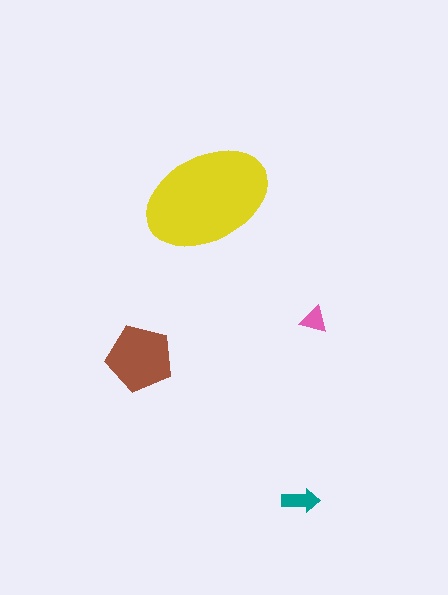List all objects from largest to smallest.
The yellow ellipse, the brown pentagon, the teal arrow, the pink triangle.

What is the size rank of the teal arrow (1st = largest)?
3rd.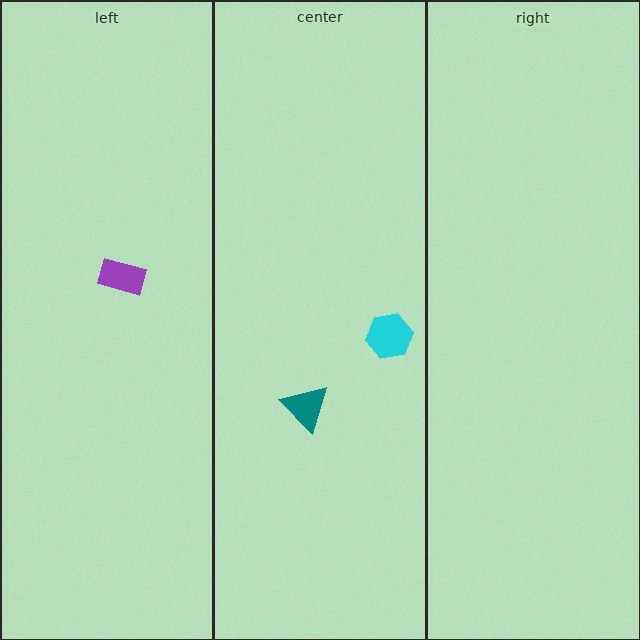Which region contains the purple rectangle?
The left region.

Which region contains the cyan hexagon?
The center region.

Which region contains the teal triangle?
The center region.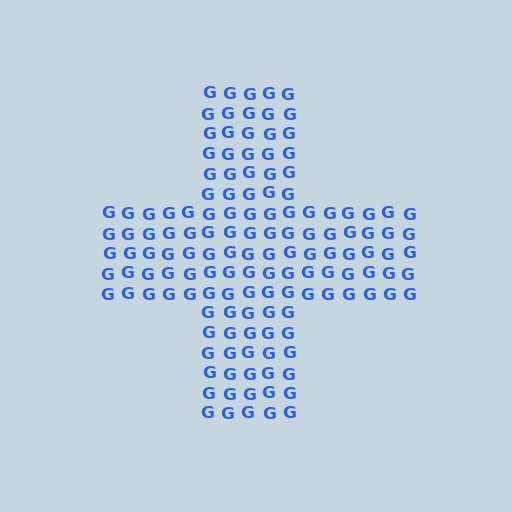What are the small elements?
The small elements are letter G's.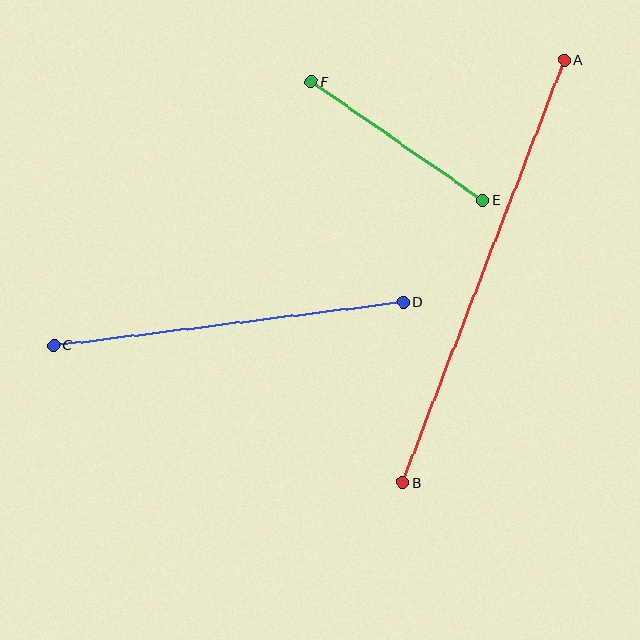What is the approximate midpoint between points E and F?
The midpoint is at approximately (397, 141) pixels.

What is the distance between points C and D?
The distance is approximately 353 pixels.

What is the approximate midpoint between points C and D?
The midpoint is at approximately (229, 323) pixels.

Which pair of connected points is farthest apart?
Points A and B are farthest apart.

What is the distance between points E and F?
The distance is approximately 209 pixels.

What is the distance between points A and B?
The distance is approximately 453 pixels.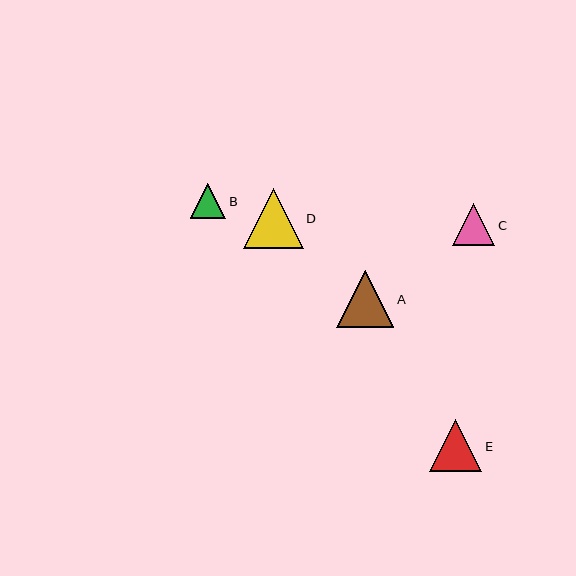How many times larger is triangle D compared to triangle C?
Triangle D is approximately 1.4 times the size of triangle C.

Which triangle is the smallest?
Triangle B is the smallest with a size of approximately 36 pixels.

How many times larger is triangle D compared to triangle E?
Triangle D is approximately 1.2 times the size of triangle E.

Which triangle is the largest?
Triangle D is the largest with a size of approximately 60 pixels.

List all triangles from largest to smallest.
From largest to smallest: D, A, E, C, B.